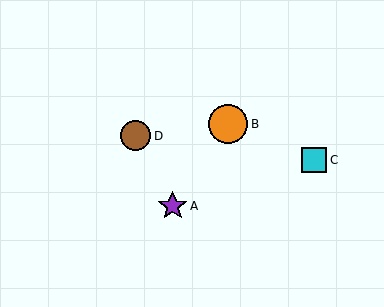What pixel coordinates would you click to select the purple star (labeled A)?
Click at (173, 206) to select the purple star A.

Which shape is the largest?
The orange circle (labeled B) is the largest.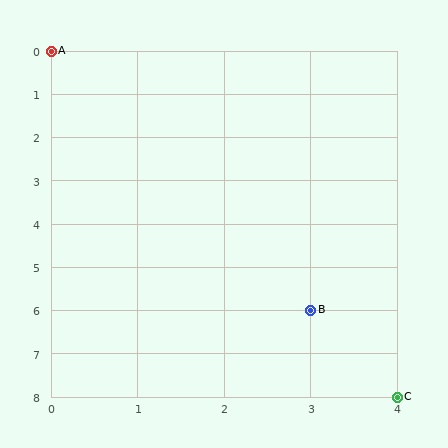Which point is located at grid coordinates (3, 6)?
Point B is at (3, 6).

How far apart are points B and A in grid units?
Points B and A are 3 columns and 6 rows apart (about 6.7 grid units diagonally).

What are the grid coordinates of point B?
Point B is at grid coordinates (3, 6).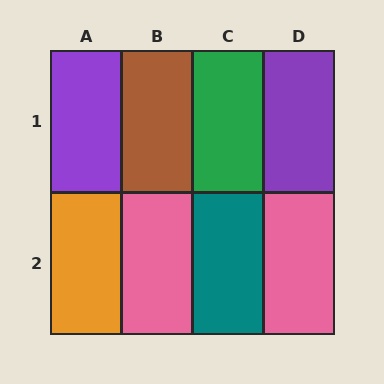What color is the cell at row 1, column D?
Purple.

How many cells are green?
1 cell is green.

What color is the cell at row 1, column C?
Green.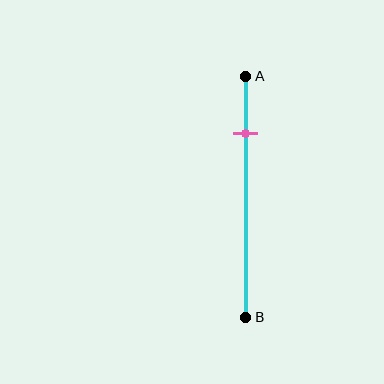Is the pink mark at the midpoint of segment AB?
No, the mark is at about 25% from A, not at the 50% midpoint.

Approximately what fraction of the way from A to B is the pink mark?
The pink mark is approximately 25% of the way from A to B.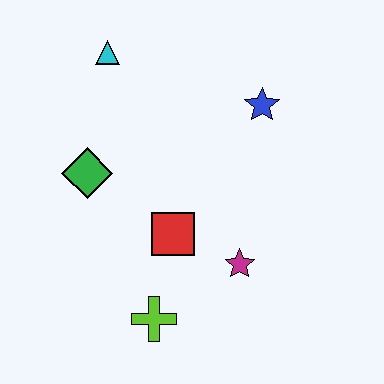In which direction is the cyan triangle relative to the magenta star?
The cyan triangle is above the magenta star.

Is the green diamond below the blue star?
Yes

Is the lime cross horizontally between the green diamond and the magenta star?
Yes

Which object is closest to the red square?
The magenta star is closest to the red square.